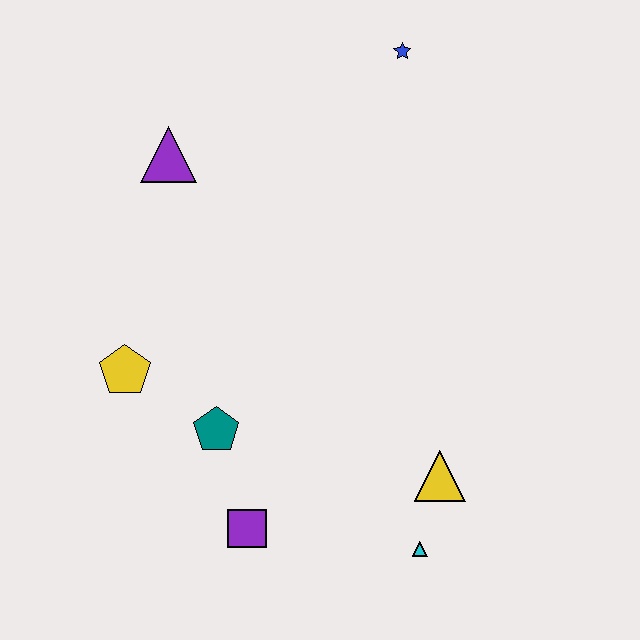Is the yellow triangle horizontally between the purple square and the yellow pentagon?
No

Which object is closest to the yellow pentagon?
The teal pentagon is closest to the yellow pentagon.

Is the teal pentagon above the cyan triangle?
Yes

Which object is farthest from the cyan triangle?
The blue star is farthest from the cyan triangle.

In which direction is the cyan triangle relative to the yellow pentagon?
The cyan triangle is to the right of the yellow pentagon.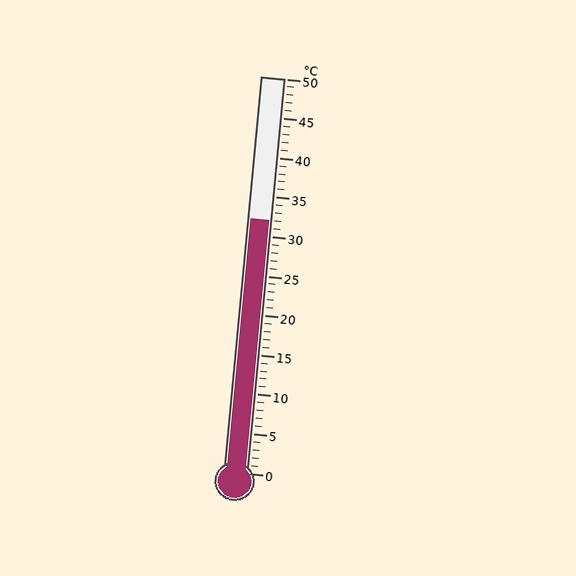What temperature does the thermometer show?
The thermometer shows approximately 32°C.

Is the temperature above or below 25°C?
The temperature is above 25°C.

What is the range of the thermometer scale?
The thermometer scale ranges from 0°C to 50°C.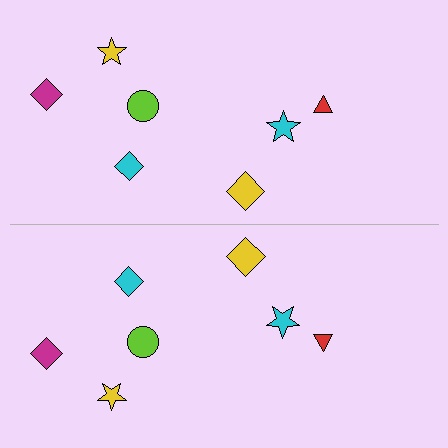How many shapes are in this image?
There are 14 shapes in this image.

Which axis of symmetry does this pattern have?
The pattern has a horizontal axis of symmetry running through the center of the image.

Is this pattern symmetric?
Yes, this pattern has bilateral (reflection) symmetry.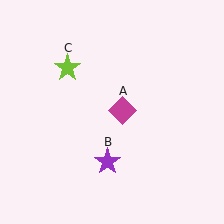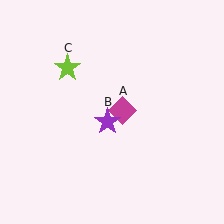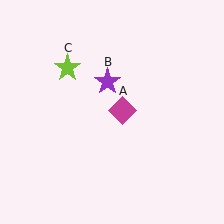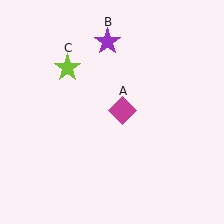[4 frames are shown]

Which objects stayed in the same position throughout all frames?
Magenta diamond (object A) and lime star (object C) remained stationary.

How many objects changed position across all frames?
1 object changed position: purple star (object B).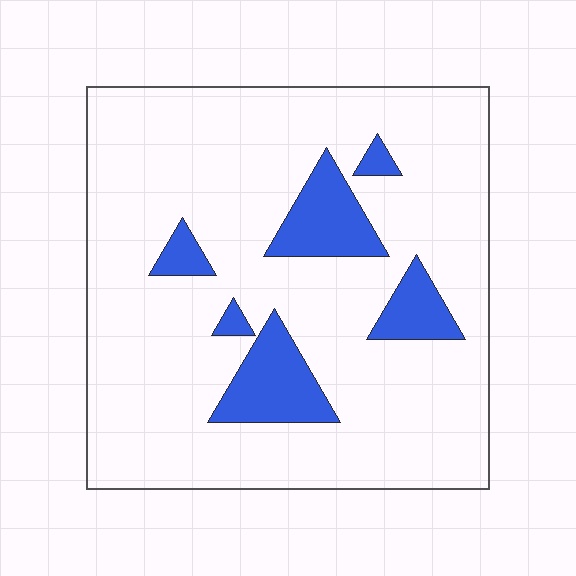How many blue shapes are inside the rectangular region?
6.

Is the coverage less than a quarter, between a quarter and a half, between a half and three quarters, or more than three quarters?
Less than a quarter.